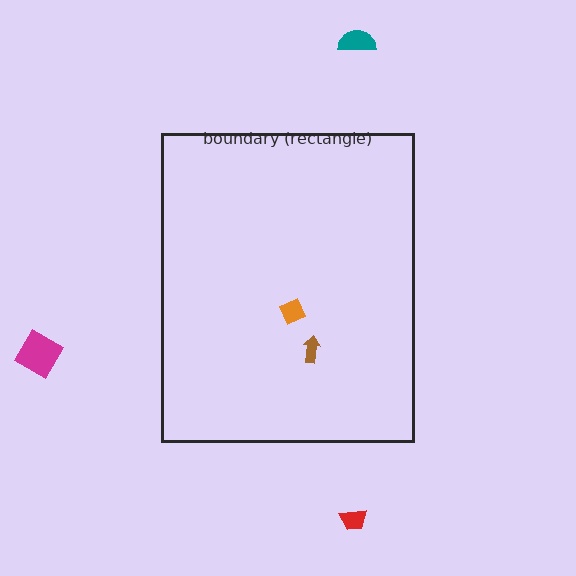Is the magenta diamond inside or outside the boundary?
Outside.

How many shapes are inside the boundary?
2 inside, 3 outside.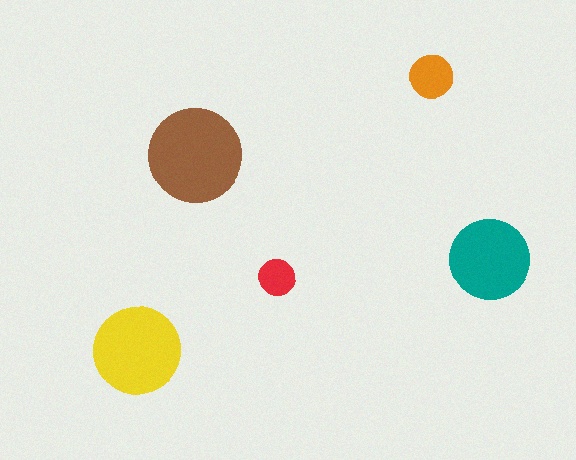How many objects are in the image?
There are 5 objects in the image.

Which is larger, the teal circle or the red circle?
The teal one.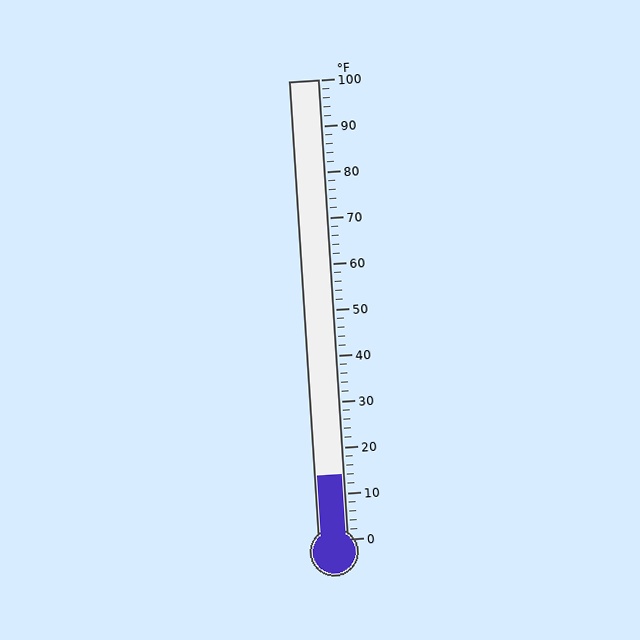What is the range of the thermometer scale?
The thermometer scale ranges from 0°F to 100°F.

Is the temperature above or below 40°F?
The temperature is below 40°F.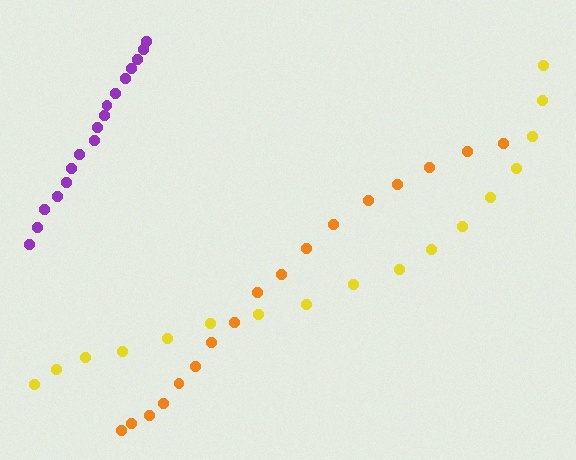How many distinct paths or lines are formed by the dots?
There are 3 distinct paths.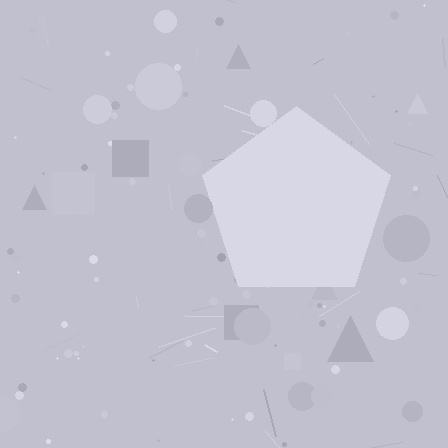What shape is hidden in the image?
A pentagon is hidden in the image.